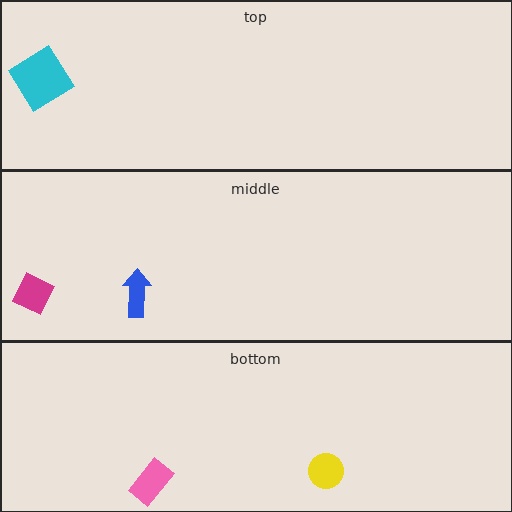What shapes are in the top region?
The cyan diamond.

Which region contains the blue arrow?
The middle region.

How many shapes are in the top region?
1.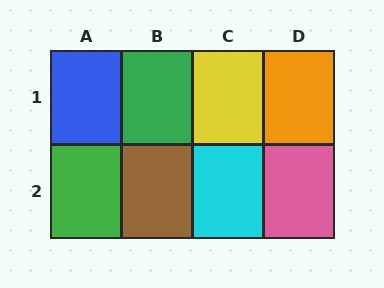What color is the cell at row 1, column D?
Orange.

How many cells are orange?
1 cell is orange.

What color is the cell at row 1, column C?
Yellow.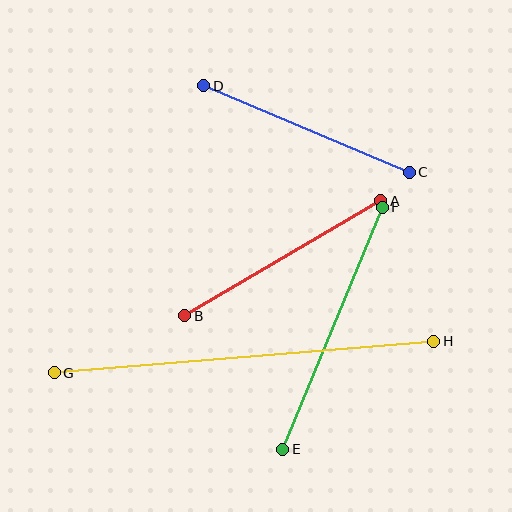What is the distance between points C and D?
The distance is approximately 223 pixels.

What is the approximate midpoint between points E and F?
The midpoint is at approximately (333, 328) pixels.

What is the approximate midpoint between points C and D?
The midpoint is at approximately (307, 129) pixels.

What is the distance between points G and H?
The distance is approximately 381 pixels.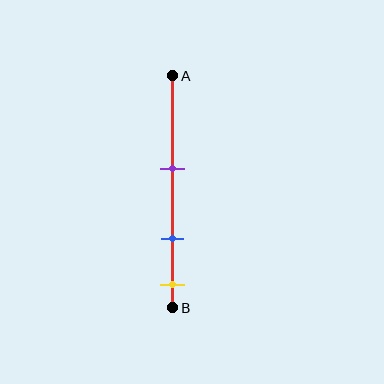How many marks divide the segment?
There are 3 marks dividing the segment.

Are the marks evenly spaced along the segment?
Yes, the marks are approximately evenly spaced.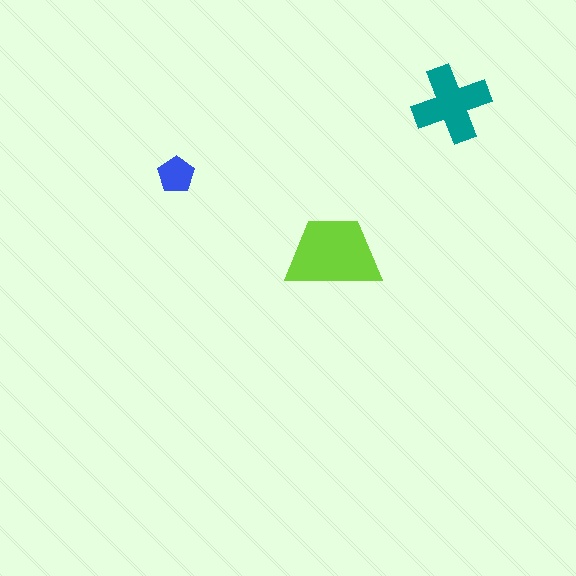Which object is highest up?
The teal cross is topmost.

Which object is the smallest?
The blue pentagon.